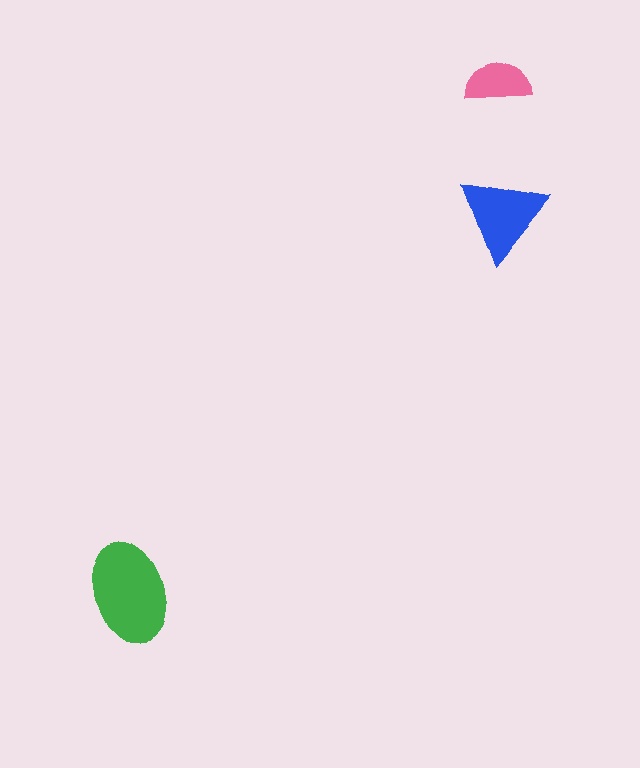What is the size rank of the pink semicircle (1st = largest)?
3rd.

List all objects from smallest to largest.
The pink semicircle, the blue triangle, the green ellipse.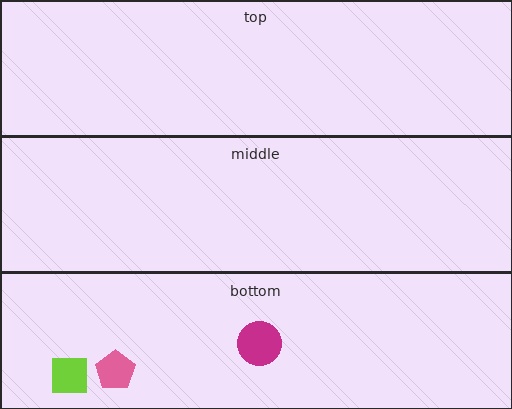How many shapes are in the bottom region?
3.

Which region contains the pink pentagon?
The bottom region.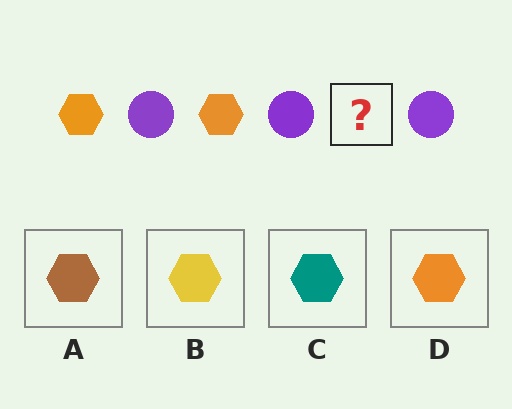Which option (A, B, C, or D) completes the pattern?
D.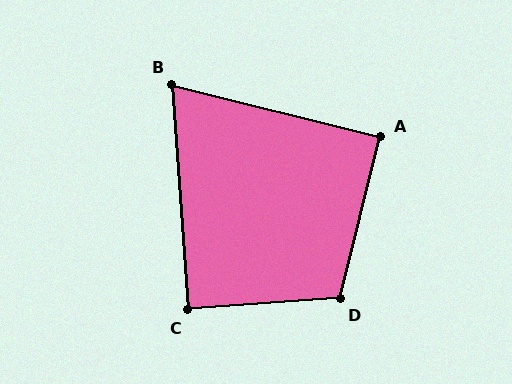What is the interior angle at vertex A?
Approximately 90 degrees (approximately right).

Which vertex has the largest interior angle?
D, at approximately 108 degrees.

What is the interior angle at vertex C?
Approximately 90 degrees (approximately right).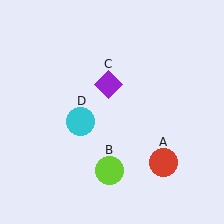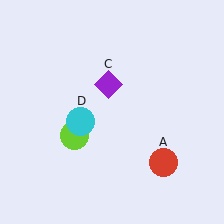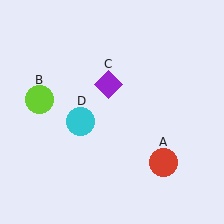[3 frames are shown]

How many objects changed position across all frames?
1 object changed position: lime circle (object B).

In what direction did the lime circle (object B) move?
The lime circle (object B) moved up and to the left.